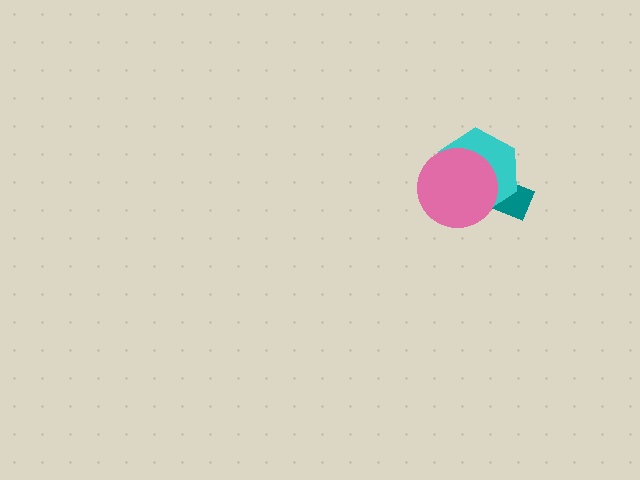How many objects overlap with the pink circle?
2 objects overlap with the pink circle.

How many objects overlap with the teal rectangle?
2 objects overlap with the teal rectangle.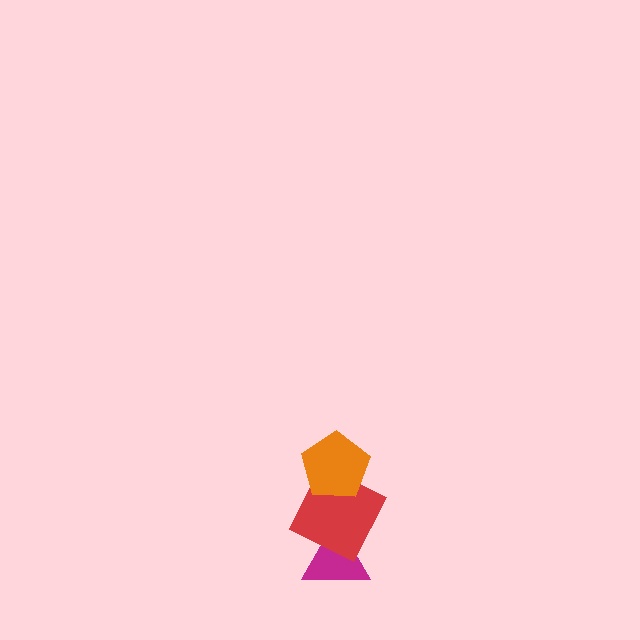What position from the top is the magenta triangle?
The magenta triangle is 3rd from the top.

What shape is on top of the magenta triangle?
The red square is on top of the magenta triangle.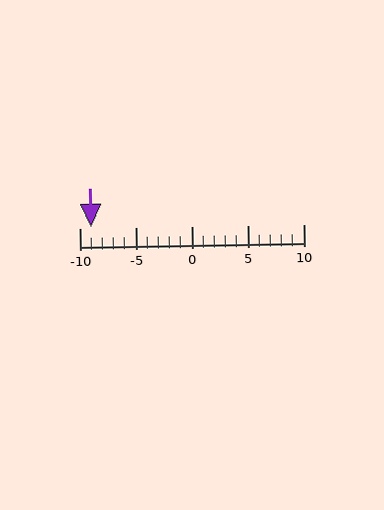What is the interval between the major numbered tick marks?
The major tick marks are spaced 5 units apart.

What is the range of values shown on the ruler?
The ruler shows values from -10 to 10.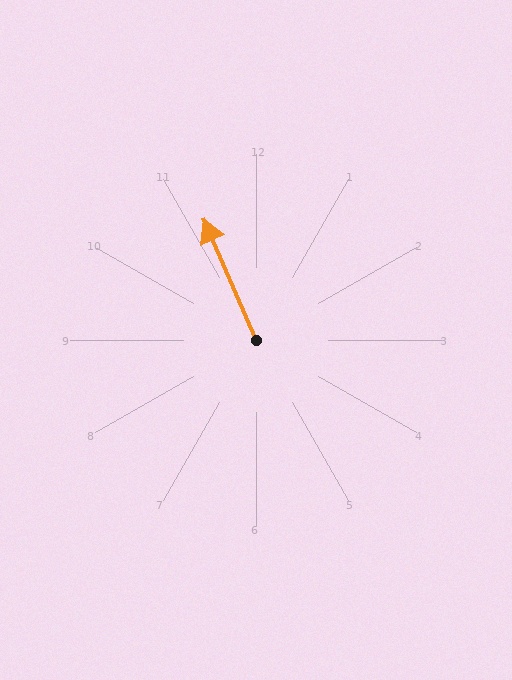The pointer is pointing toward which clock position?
Roughly 11 o'clock.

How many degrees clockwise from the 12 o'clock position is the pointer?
Approximately 337 degrees.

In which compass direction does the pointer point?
Northwest.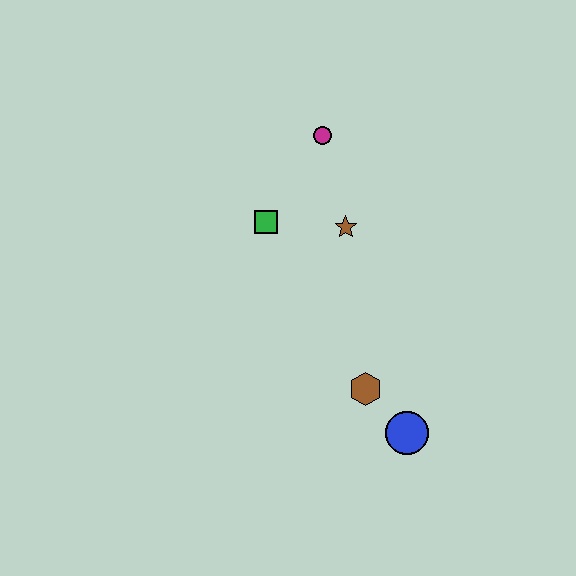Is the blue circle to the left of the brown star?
No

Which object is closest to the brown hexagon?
The blue circle is closest to the brown hexagon.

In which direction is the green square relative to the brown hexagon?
The green square is above the brown hexagon.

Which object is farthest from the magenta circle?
The blue circle is farthest from the magenta circle.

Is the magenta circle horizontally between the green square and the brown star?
Yes